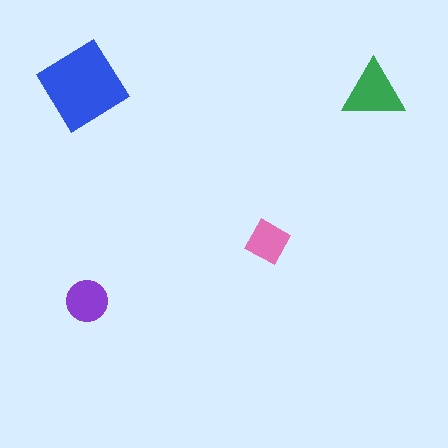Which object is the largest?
The blue diamond.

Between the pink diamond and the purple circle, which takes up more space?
The purple circle.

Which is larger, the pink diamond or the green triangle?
The green triangle.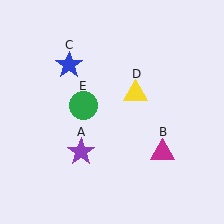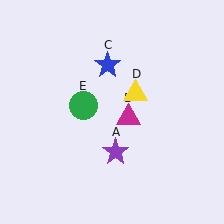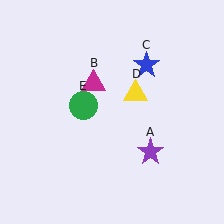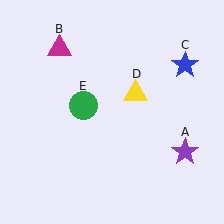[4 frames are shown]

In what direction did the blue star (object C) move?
The blue star (object C) moved right.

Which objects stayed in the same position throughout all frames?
Yellow triangle (object D) and green circle (object E) remained stationary.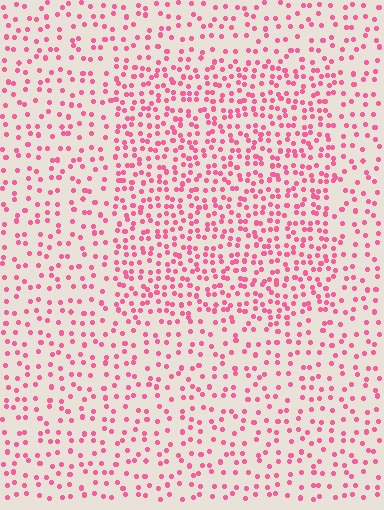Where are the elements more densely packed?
The elements are more densely packed inside the rectangle boundary.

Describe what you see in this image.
The image contains small pink elements arranged at two different densities. A rectangle-shaped region is visible where the elements are more densely packed than the surrounding area.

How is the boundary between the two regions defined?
The boundary is defined by a change in element density (approximately 1.8x ratio). All elements are the same color, size, and shape.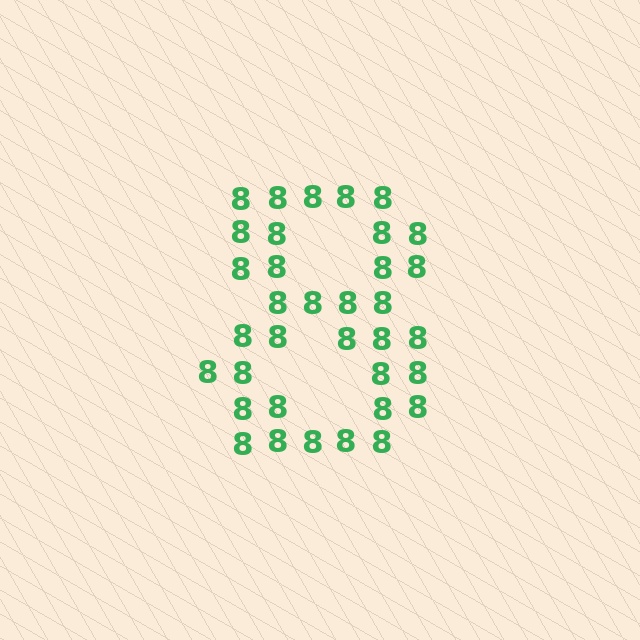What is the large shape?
The large shape is the digit 8.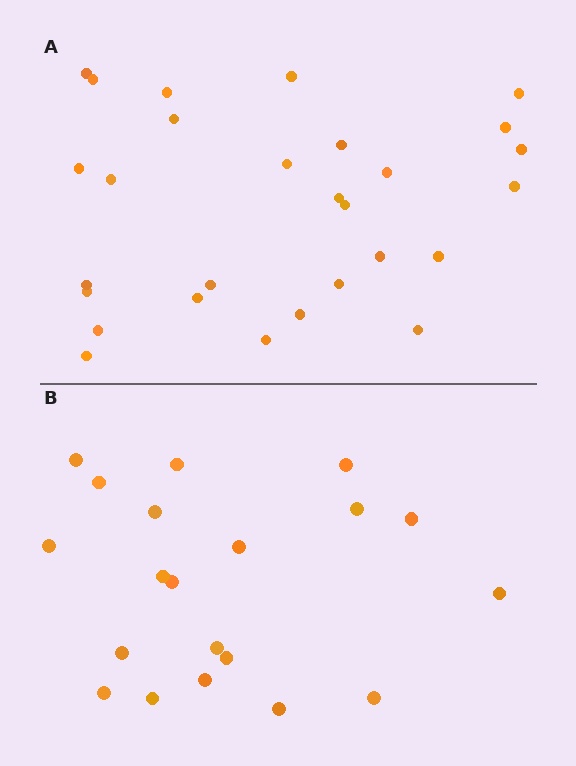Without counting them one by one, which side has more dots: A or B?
Region A (the top region) has more dots.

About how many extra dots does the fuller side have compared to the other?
Region A has roughly 8 or so more dots than region B.